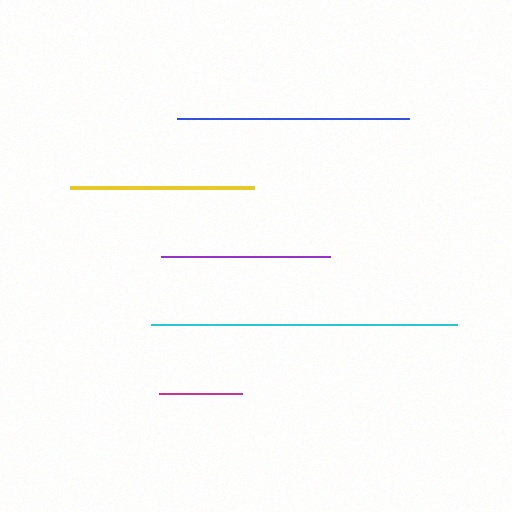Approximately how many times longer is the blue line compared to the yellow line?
The blue line is approximately 1.3 times the length of the yellow line.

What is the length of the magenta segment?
The magenta segment is approximately 84 pixels long.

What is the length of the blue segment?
The blue segment is approximately 232 pixels long.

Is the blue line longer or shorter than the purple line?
The blue line is longer than the purple line.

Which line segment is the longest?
The cyan line is the longest at approximately 306 pixels.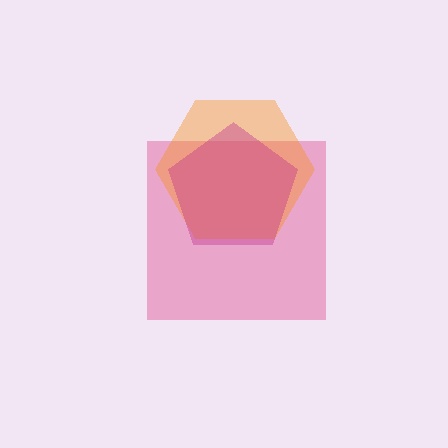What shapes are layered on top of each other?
The layered shapes are: a pink square, an orange hexagon, a magenta pentagon.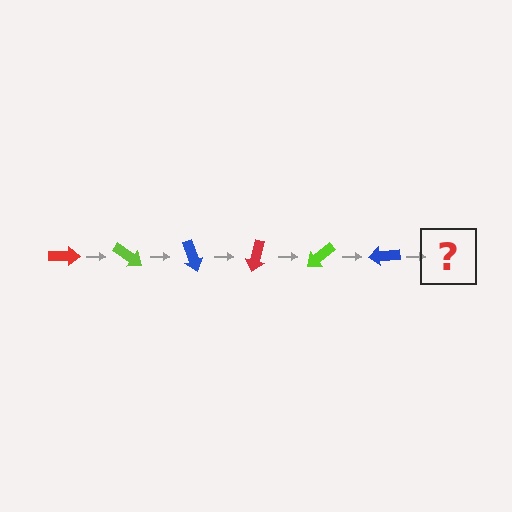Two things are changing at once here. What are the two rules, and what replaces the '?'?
The two rules are that it rotates 35 degrees each step and the color cycles through red, lime, and blue. The '?' should be a red arrow, rotated 210 degrees from the start.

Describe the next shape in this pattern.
It should be a red arrow, rotated 210 degrees from the start.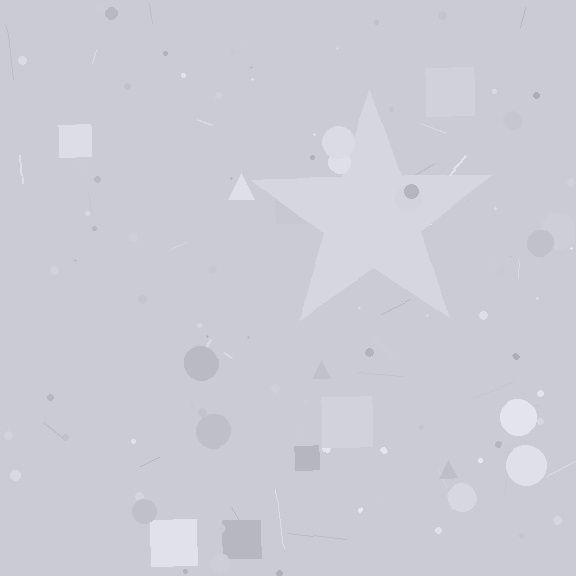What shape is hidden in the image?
A star is hidden in the image.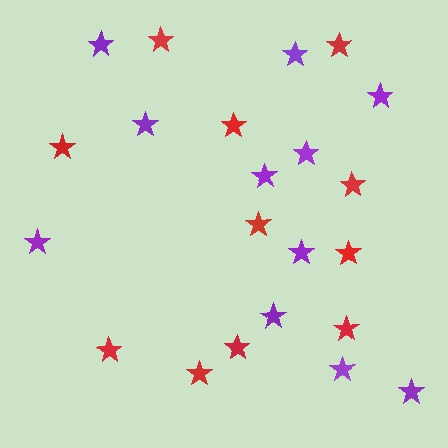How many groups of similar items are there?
There are 2 groups: one group of red stars (11) and one group of purple stars (11).